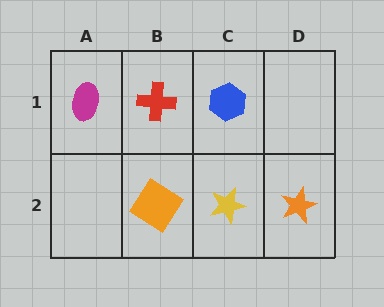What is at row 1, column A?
A magenta ellipse.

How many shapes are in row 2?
3 shapes.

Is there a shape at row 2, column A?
No, that cell is empty.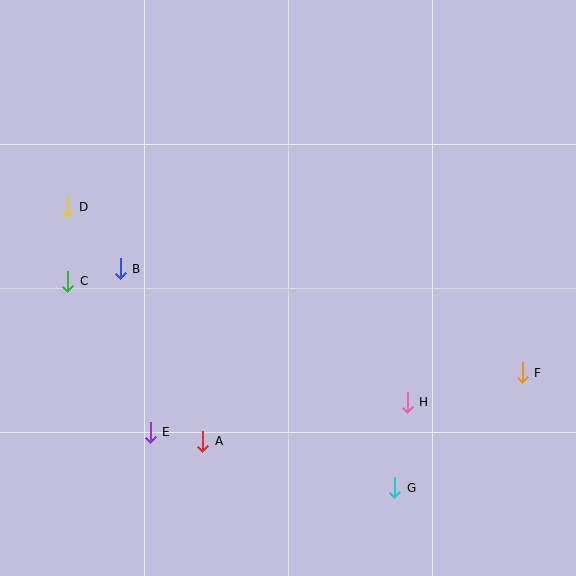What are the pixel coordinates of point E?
Point E is at (150, 432).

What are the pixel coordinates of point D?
Point D is at (67, 207).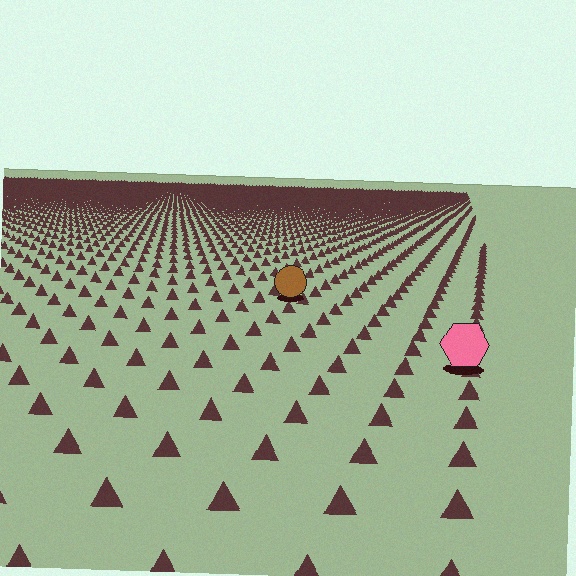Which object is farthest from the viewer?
The brown circle is farthest from the viewer. It appears smaller and the ground texture around it is denser.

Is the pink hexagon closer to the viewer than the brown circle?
Yes. The pink hexagon is closer — you can tell from the texture gradient: the ground texture is coarser near it.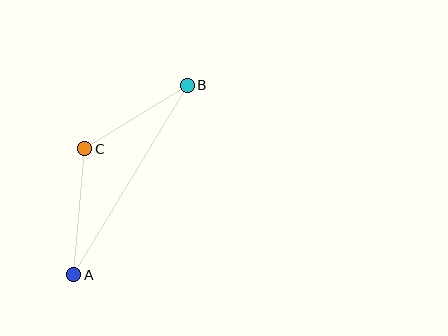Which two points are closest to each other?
Points B and C are closest to each other.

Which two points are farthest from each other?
Points A and B are farthest from each other.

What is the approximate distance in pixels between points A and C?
The distance between A and C is approximately 126 pixels.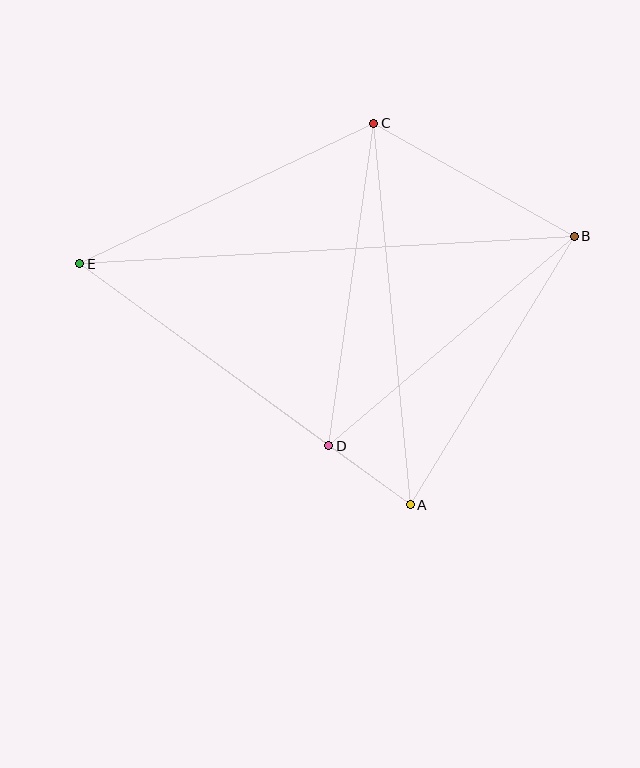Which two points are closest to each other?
Points A and D are closest to each other.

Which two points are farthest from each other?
Points B and E are farthest from each other.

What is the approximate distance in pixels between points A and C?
The distance between A and C is approximately 383 pixels.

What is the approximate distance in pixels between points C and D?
The distance between C and D is approximately 325 pixels.